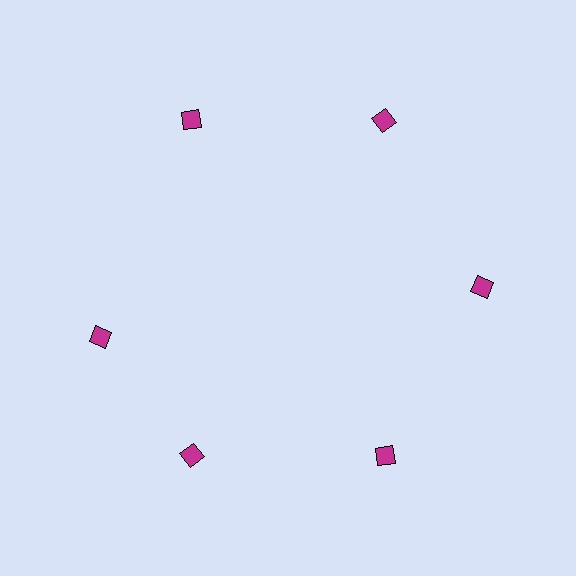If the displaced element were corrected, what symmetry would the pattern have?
It would have 6-fold rotational symmetry — the pattern would map onto itself every 60 degrees.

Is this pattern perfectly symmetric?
No. The 6 magenta diamonds are arranged in a ring, but one element near the 9 o'clock position is rotated out of alignment along the ring, breaking the 6-fold rotational symmetry.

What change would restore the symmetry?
The symmetry would be restored by rotating it back into even spacing with its neighbors so that all 6 diamonds sit at equal angles and equal distance from the center.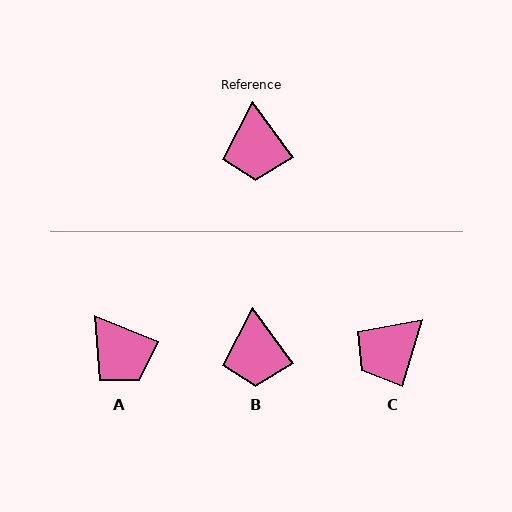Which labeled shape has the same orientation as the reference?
B.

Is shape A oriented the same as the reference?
No, it is off by about 32 degrees.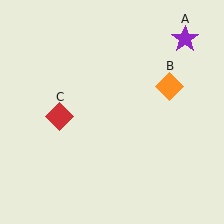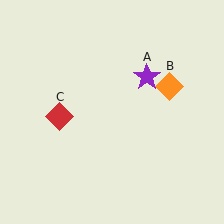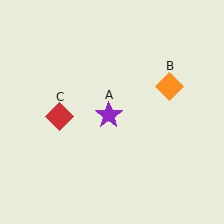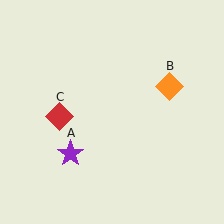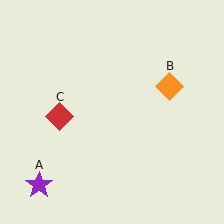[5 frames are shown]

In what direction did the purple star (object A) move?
The purple star (object A) moved down and to the left.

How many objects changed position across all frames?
1 object changed position: purple star (object A).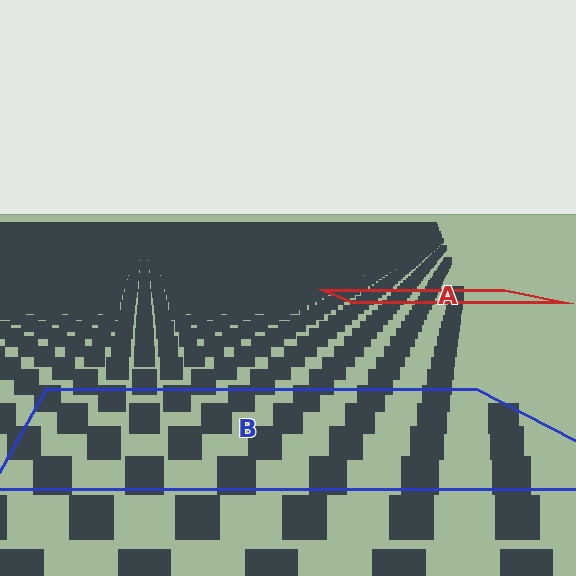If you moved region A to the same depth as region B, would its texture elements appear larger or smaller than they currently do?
They would appear larger. At a closer depth, the same texture elements are projected at a bigger on-screen size.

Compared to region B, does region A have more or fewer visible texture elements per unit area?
Region A has more texture elements per unit area — they are packed more densely because it is farther away.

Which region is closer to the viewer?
Region B is closer. The texture elements there are larger and more spread out.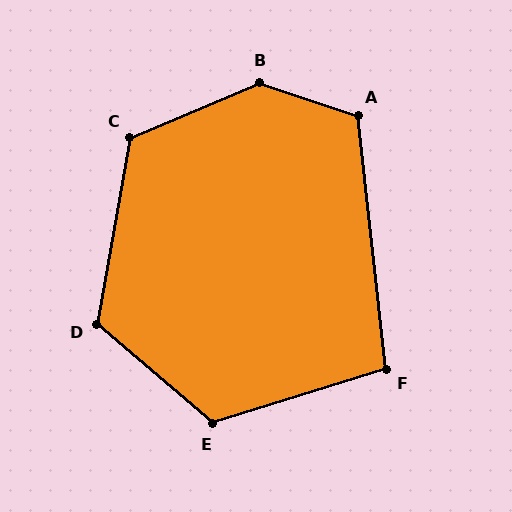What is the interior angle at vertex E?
Approximately 122 degrees (obtuse).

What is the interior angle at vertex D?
Approximately 121 degrees (obtuse).